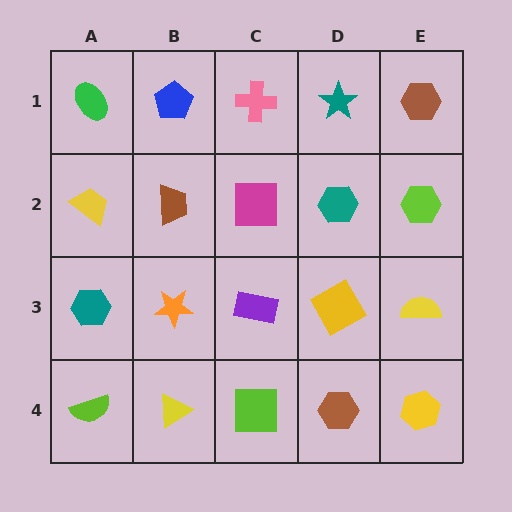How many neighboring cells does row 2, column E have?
3.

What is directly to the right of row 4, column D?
A yellow hexagon.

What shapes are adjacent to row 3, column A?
A yellow trapezoid (row 2, column A), a lime semicircle (row 4, column A), an orange star (row 3, column B).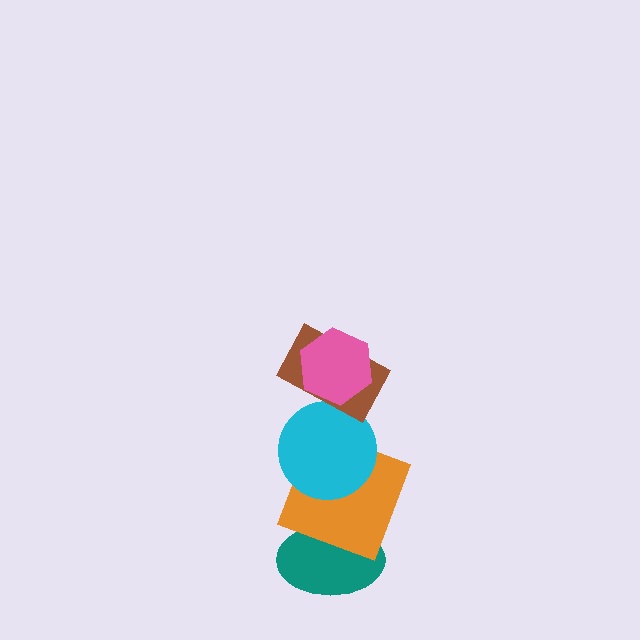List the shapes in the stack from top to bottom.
From top to bottom: the pink hexagon, the brown rectangle, the cyan circle, the orange square, the teal ellipse.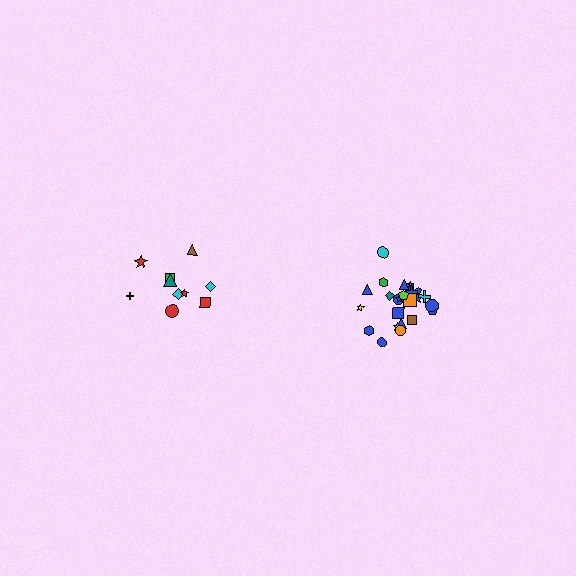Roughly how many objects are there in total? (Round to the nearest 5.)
Roughly 35 objects in total.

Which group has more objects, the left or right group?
The right group.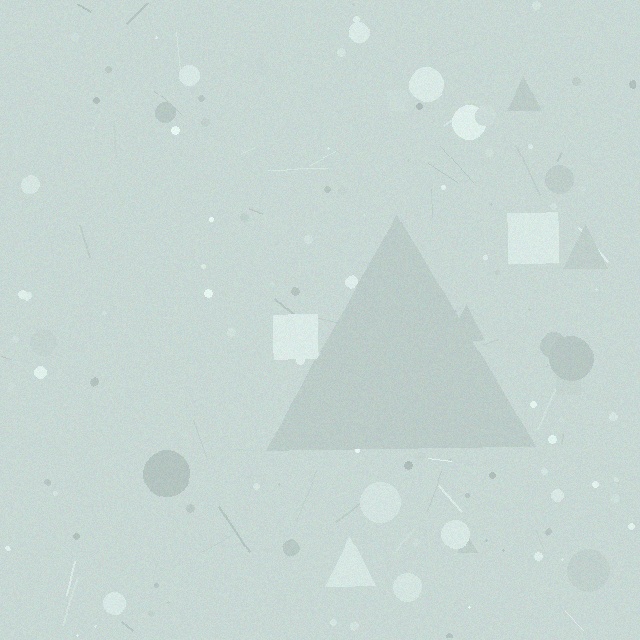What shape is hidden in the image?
A triangle is hidden in the image.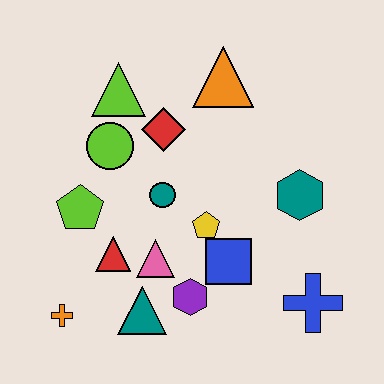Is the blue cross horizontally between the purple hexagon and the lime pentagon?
No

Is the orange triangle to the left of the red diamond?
No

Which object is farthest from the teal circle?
The blue cross is farthest from the teal circle.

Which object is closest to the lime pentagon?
The red triangle is closest to the lime pentagon.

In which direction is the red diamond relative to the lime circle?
The red diamond is to the right of the lime circle.